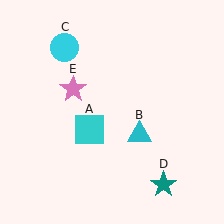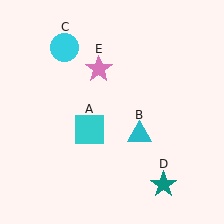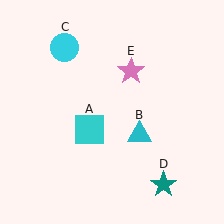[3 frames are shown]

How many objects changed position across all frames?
1 object changed position: pink star (object E).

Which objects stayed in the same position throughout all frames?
Cyan square (object A) and cyan triangle (object B) and cyan circle (object C) and teal star (object D) remained stationary.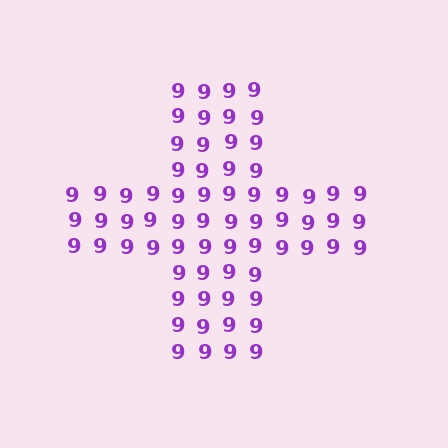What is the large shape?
The large shape is a cross.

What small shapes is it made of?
It is made of small digit 9's.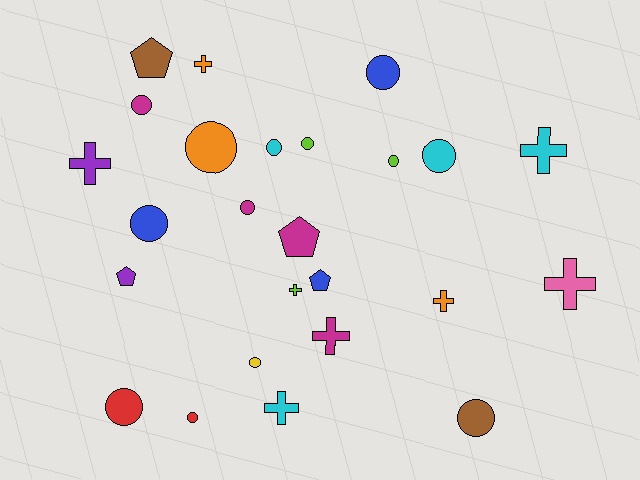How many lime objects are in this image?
There are 3 lime objects.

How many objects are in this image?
There are 25 objects.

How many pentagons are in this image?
There are 4 pentagons.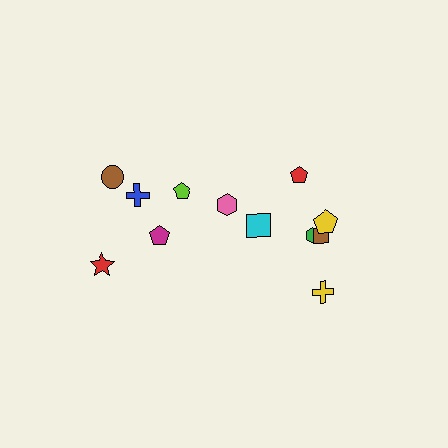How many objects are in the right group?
There are 7 objects.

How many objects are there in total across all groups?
There are 12 objects.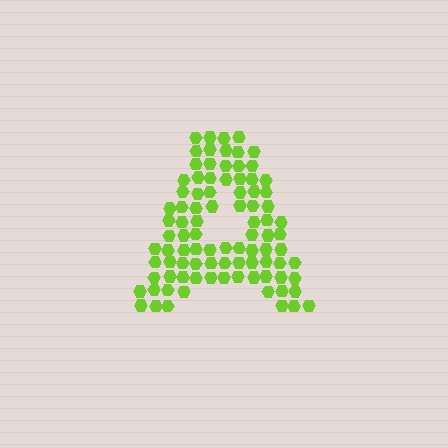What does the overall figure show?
The overall figure shows the letter A.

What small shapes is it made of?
It is made of small hexagons.